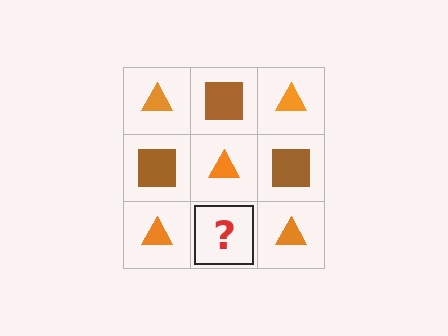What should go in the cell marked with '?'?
The missing cell should contain a brown square.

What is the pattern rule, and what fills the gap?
The rule is that it alternates orange triangle and brown square in a checkerboard pattern. The gap should be filled with a brown square.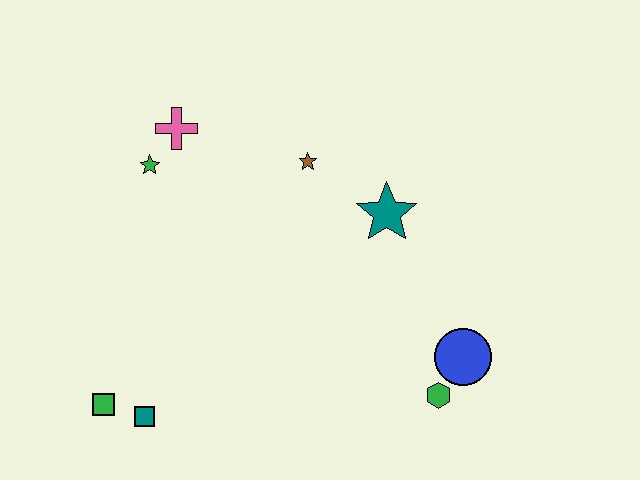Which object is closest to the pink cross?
The green star is closest to the pink cross.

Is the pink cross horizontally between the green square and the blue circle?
Yes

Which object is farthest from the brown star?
The green square is farthest from the brown star.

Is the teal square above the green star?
No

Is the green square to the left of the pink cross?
Yes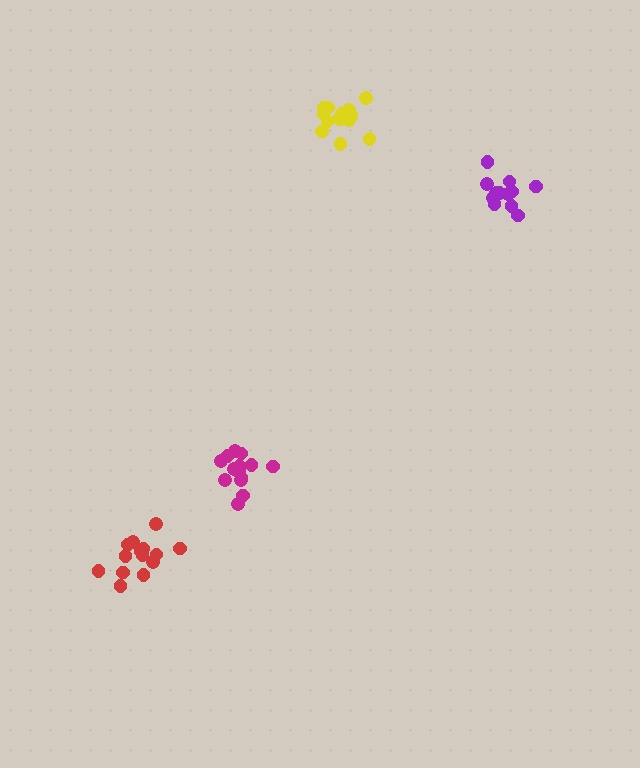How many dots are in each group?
Group 1: 15 dots, Group 2: 14 dots, Group 3: 14 dots, Group 4: 12 dots (55 total).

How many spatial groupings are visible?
There are 4 spatial groupings.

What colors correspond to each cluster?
The clusters are colored: magenta, red, yellow, purple.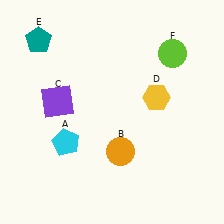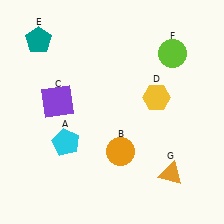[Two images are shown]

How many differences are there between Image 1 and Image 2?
There is 1 difference between the two images.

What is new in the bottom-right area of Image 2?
An orange triangle (G) was added in the bottom-right area of Image 2.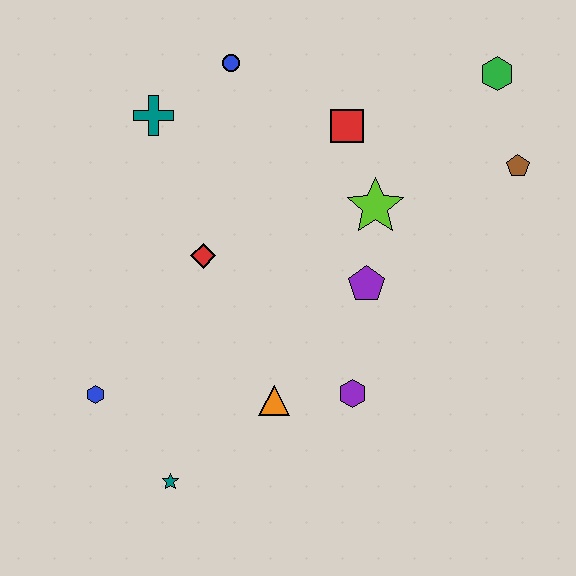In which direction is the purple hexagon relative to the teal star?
The purple hexagon is to the right of the teal star.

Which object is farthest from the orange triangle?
The green hexagon is farthest from the orange triangle.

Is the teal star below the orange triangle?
Yes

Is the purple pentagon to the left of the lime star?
Yes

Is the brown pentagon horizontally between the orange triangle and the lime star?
No